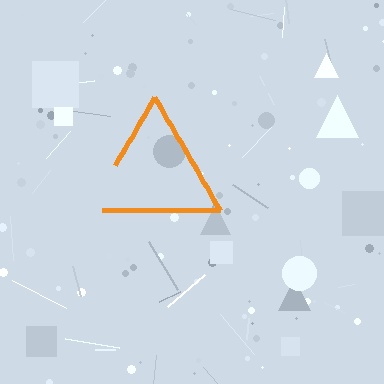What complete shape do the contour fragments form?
The contour fragments form a triangle.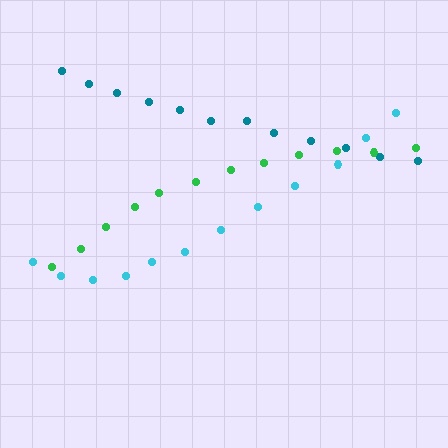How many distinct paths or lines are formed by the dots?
There are 3 distinct paths.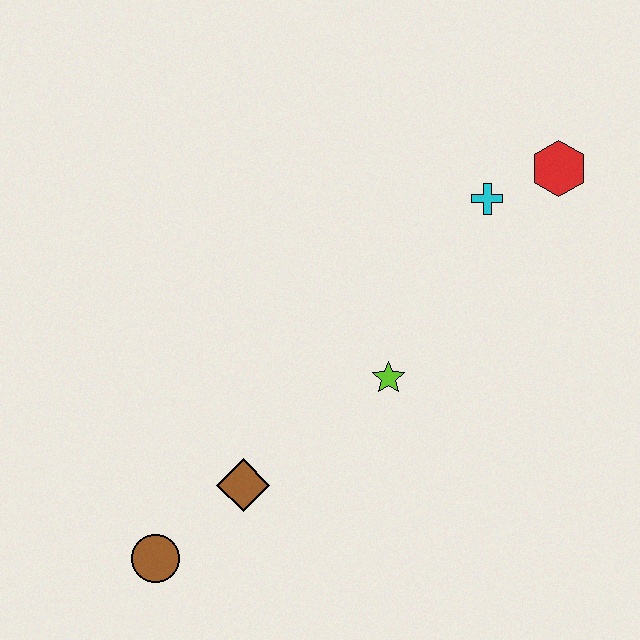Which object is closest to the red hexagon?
The cyan cross is closest to the red hexagon.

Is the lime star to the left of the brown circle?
No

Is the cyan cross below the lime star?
No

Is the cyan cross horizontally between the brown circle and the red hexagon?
Yes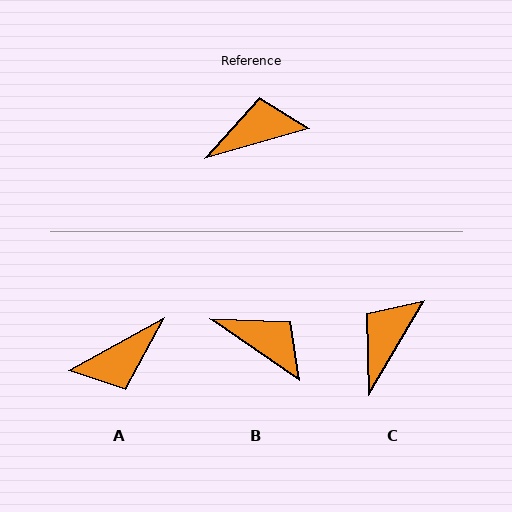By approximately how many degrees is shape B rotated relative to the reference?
Approximately 50 degrees clockwise.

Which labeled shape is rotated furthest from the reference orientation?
A, about 167 degrees away.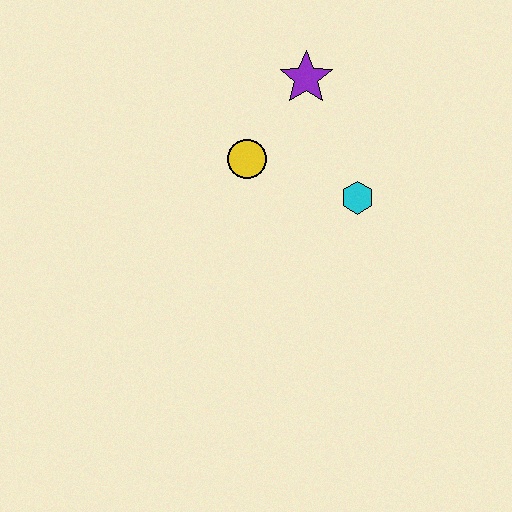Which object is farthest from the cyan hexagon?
The purple star is farthest from the cyan hexagon.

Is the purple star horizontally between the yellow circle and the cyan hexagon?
Yes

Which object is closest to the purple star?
The yellow circle is closest to the purple star.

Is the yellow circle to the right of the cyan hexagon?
No